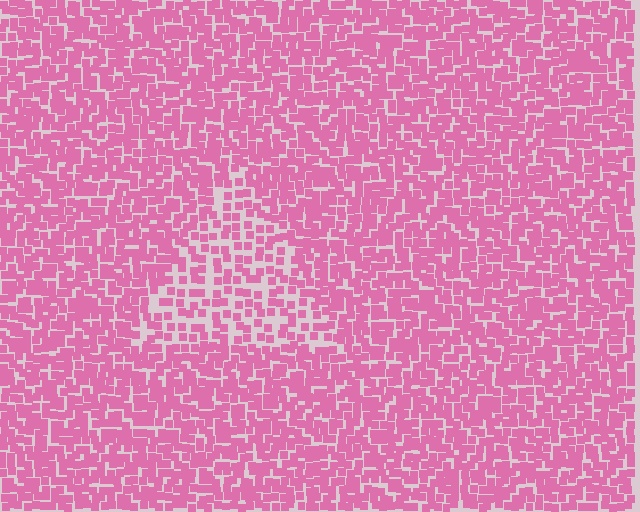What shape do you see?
I see a triangle.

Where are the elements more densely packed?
The elements are more densely packed outside the triangle boundary.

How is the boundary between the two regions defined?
The boundary is defined by a change in element density (approximately 1.8x ratio). All elements are the same color, size, and shape.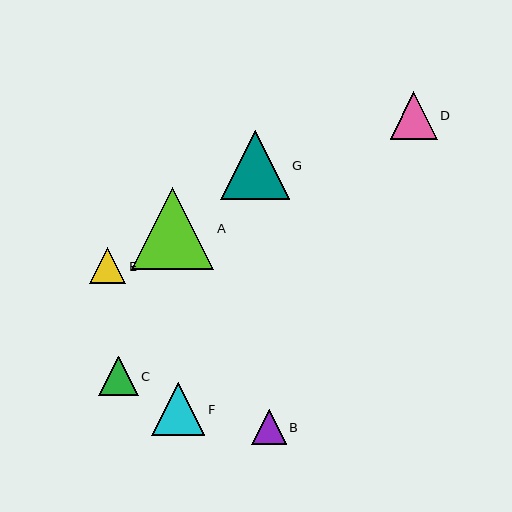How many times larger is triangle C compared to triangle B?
Triangle C is approximately 1.2 times the size of triangle B.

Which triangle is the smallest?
Triangle B is the smallest with a size of approximately 34 pixels.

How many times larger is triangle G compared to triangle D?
Triangle G is approximately 1.5 times the size of triangle D.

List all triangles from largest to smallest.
From largest to smallest: A, G, F, D, C, E, B.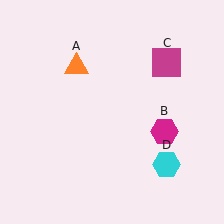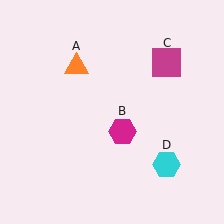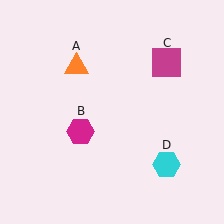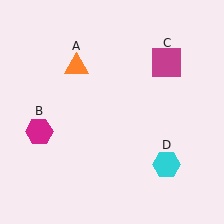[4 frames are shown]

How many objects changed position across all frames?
1 object changed position: magenta hexagon (object B).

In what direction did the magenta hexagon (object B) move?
The magenta hexagon (object B) moved left.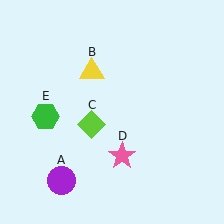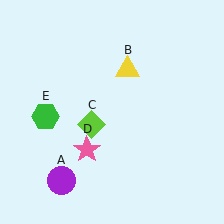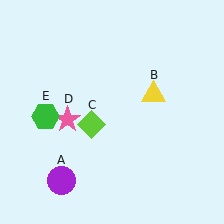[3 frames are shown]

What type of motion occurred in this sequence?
The yellow triangle (object B), pink star (object D) rotated clockwise around the center of the scene.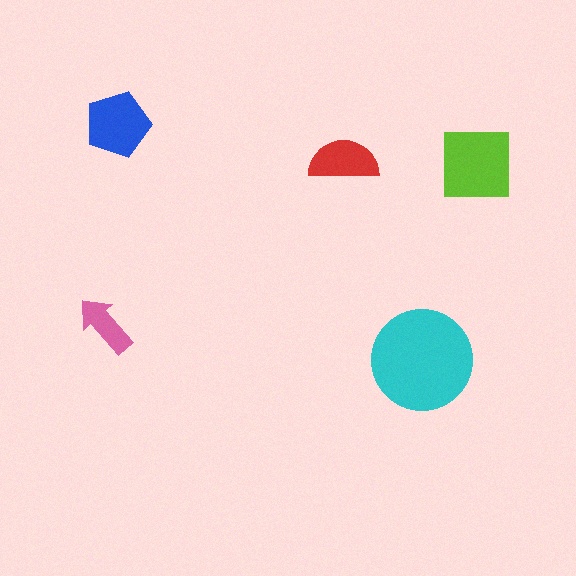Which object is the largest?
The cyan circle.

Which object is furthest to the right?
The lime square is rightmost.